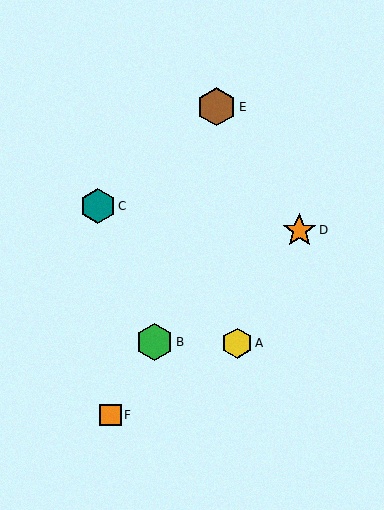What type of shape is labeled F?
Shape F is an orange square.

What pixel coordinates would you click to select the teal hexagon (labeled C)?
Click at (98, 206) to select the teal hexagon C.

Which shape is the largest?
The brown hexagon (labeled E) is the largest.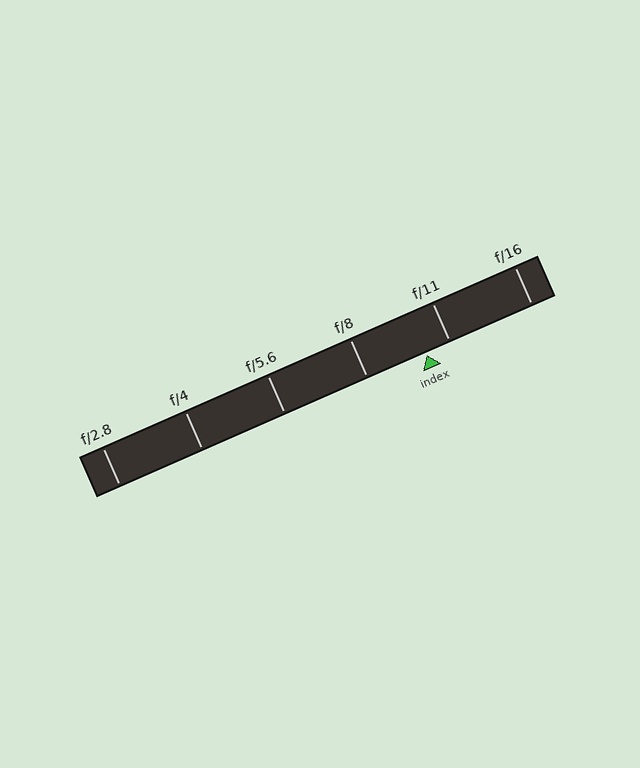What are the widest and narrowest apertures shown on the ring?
The widest aperture shown is f/2.8 and the narrowest is f/16.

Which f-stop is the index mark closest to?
The index mark is closest to f/11.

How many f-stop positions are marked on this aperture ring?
There are 6 f-stop positions marked.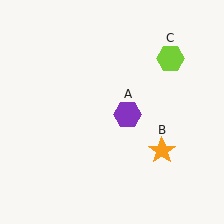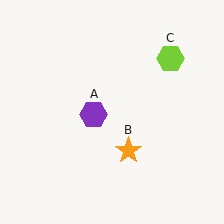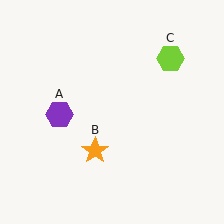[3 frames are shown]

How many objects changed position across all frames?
2 objects changed position: purple hexagon (object A), orange star (object B).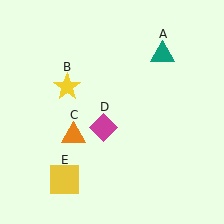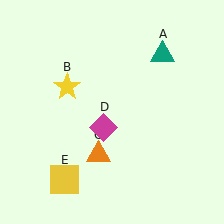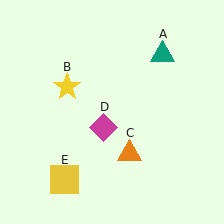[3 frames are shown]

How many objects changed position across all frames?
1 object changed position: orange triangle (object C).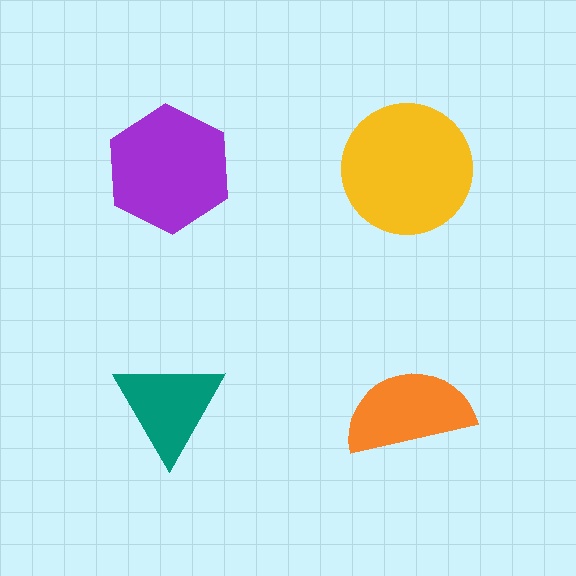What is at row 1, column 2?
A yellow circle.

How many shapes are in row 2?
2 shapes.